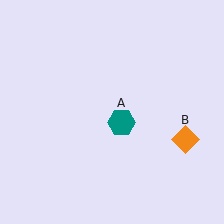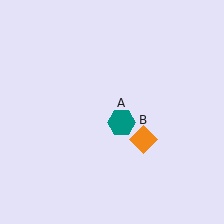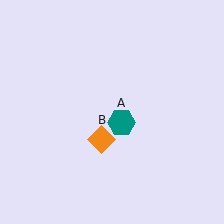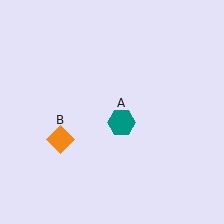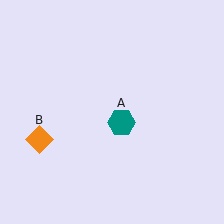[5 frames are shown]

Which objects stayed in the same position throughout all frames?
Teal hexagon (object A) remained stationary.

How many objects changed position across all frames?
1 object changed position: orange diamond (object B).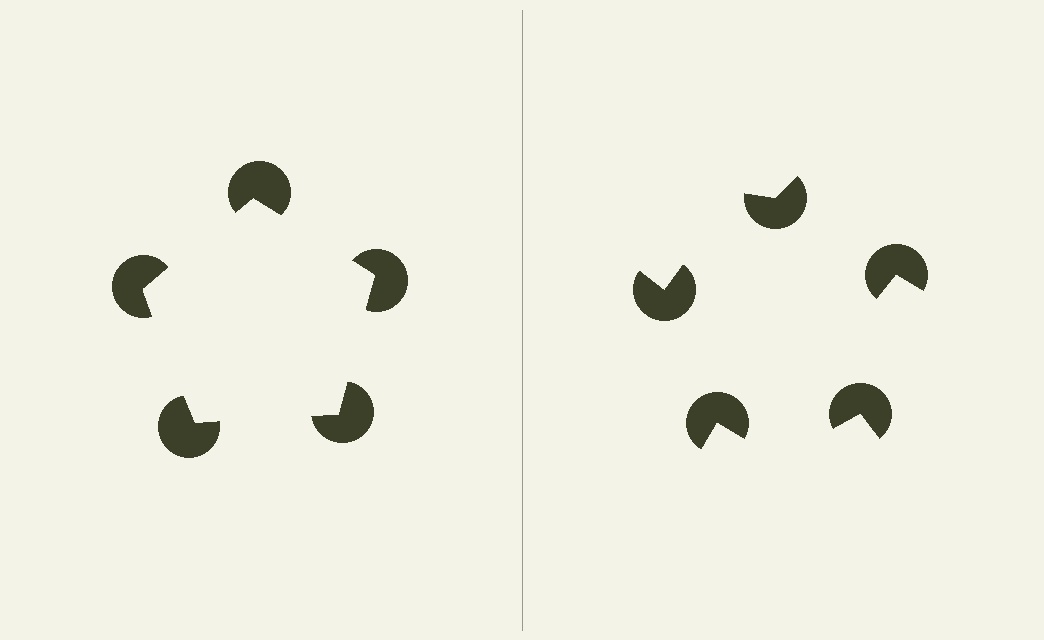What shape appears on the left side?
An illusory pentagon.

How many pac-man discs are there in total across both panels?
10 — 5 on each side.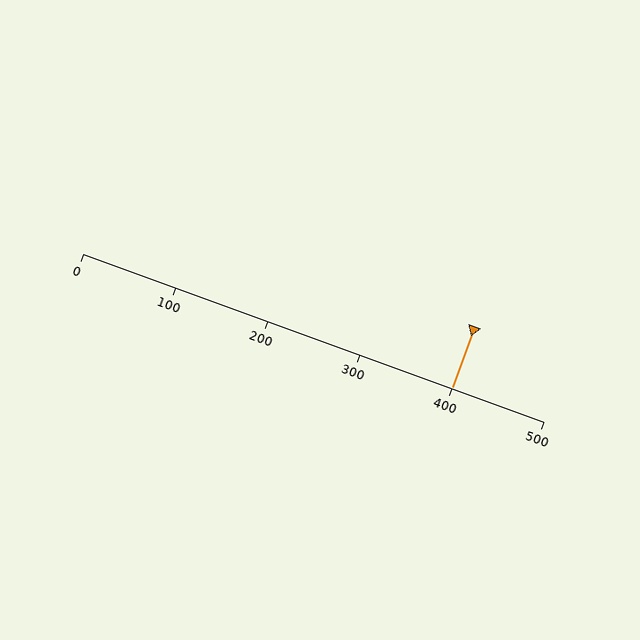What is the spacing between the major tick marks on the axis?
The major ticks are spaced 100 apart.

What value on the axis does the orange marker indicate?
The marker indicates approximately 400.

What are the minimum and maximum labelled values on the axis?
The axis runs from 0 to 500.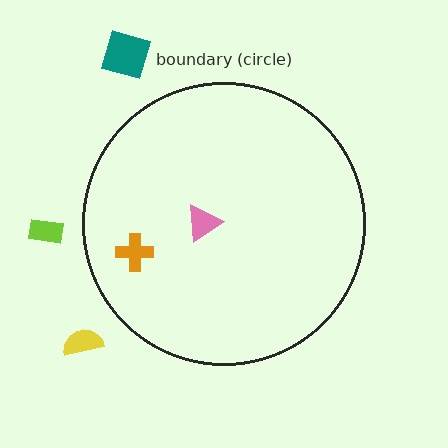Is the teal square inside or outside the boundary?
Outside.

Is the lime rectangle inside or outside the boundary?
Outside.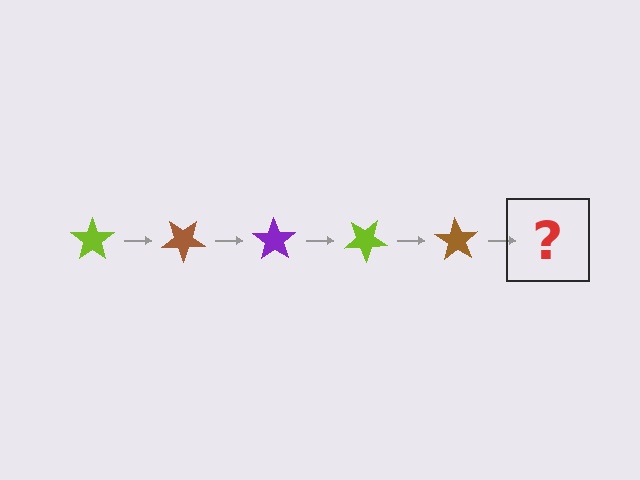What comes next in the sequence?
The next element should be a purple star, rotated 175 degrees from the start.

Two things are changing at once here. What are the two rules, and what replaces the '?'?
The two rules are that it rotates 35 degrees each step and the color cycles through lime, brown, and purple. The '?' should be a purple star, rotated 175 degrees from the start.